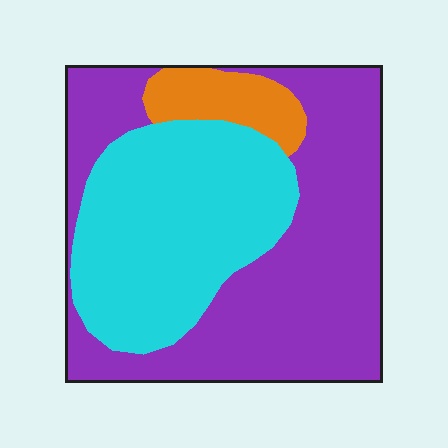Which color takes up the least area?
Orange, at roughly 10%.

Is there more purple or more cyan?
Purple.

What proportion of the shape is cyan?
Cyan covers about 40% of the shape.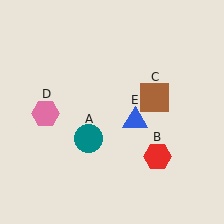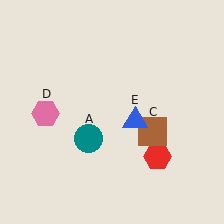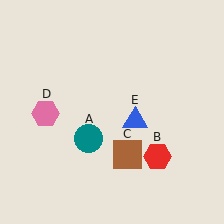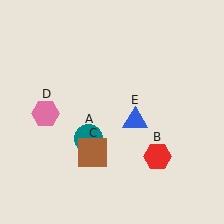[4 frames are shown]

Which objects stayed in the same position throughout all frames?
Teal circle (object A) and red hexagon (object B) and pink hexagon (object D) and blue triangle (object E) remained stationary.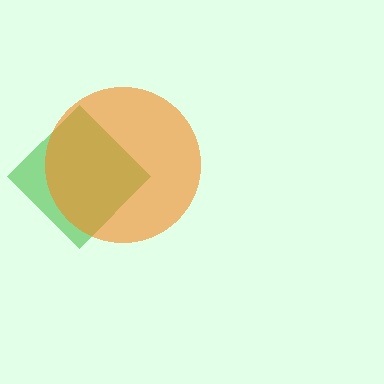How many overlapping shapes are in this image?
There are 2 overlapping shapes in the image.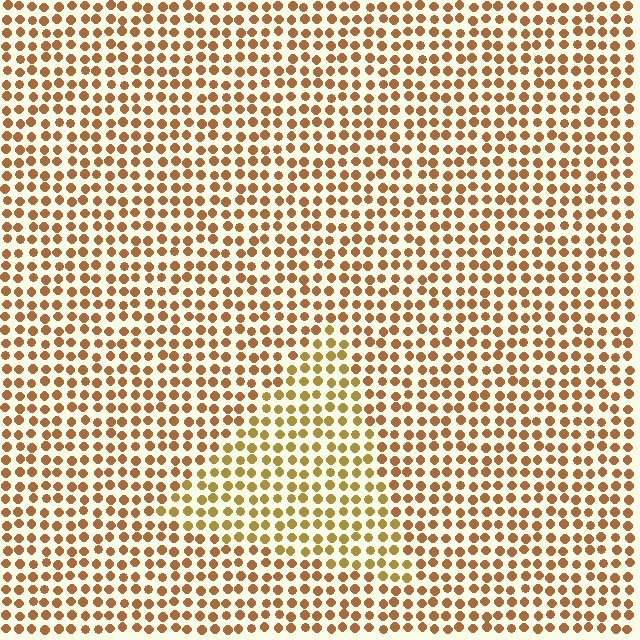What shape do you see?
I see a triangle.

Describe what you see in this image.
The image is filled with small brown elements in a uniform arrangement. A triangle-shaped region is visible where the elements are tinted to a slightly different hue, forming a subtle color boundary.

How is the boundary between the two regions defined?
The boundary is defined purely by a slight shift in hue (about 23 degrees). Spacing, size, and orientation are identical on both sides.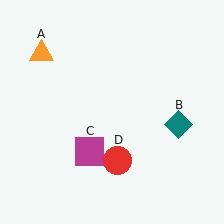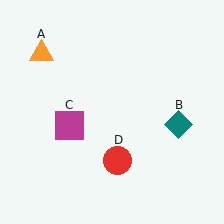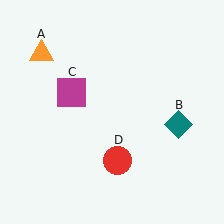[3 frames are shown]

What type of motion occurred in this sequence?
The magenta square (object C) rotated clockwise around the center of the scene.